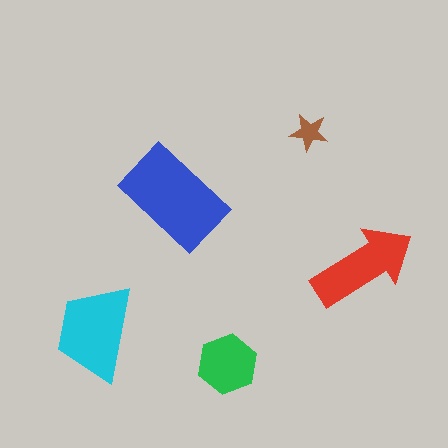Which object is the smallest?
The brown star.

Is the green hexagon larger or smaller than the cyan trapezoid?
Smaller.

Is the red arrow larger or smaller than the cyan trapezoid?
Smaller.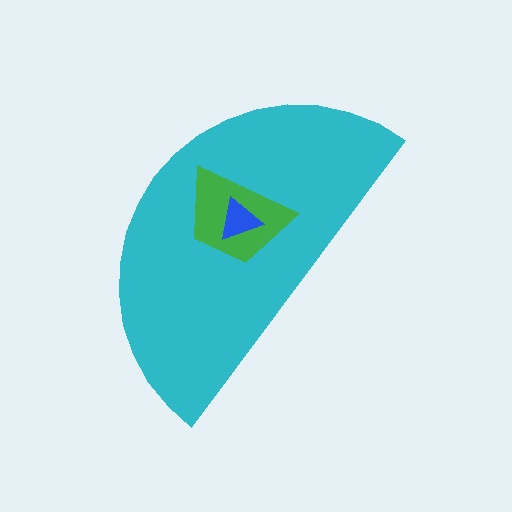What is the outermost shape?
The cyan semicircle.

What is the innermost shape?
The blue triangle.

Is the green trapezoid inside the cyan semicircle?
Yes.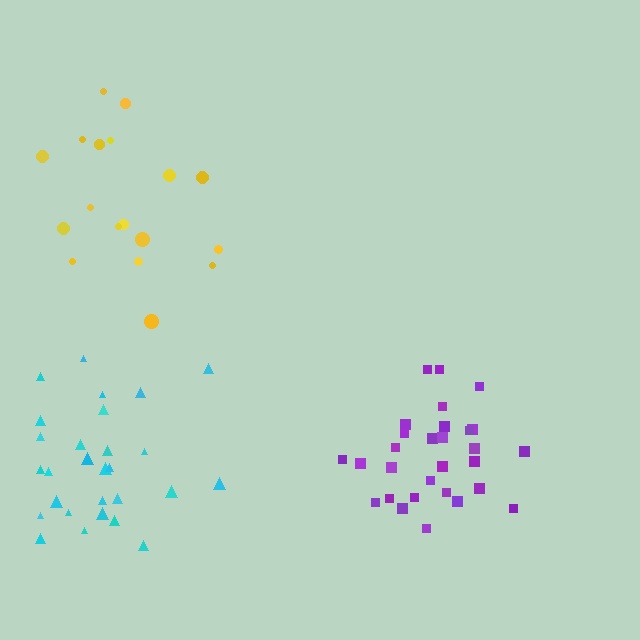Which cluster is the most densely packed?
Purple.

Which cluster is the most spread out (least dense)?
Yellow.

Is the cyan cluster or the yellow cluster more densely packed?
Cyan.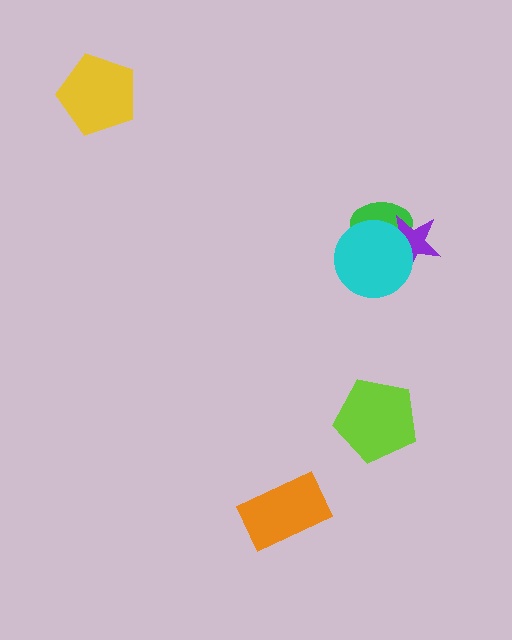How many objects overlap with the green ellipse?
2 objects overlap with the green ellipse.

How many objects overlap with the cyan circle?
2 objects overlap with the cyan circle.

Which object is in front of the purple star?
The cyan circle is in front of the purple star.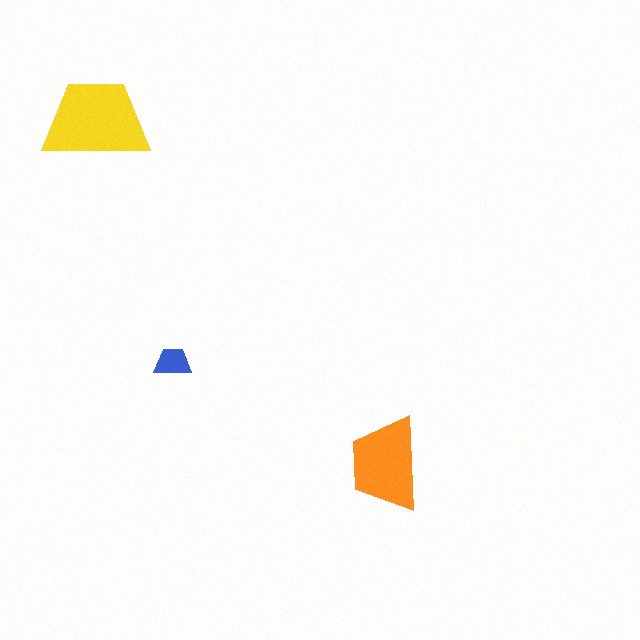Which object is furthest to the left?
The yellow trapezoid is leftmost.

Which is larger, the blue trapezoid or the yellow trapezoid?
The yellow one.